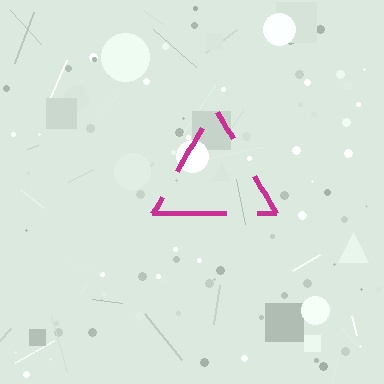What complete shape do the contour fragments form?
The contour fragments form a triangle.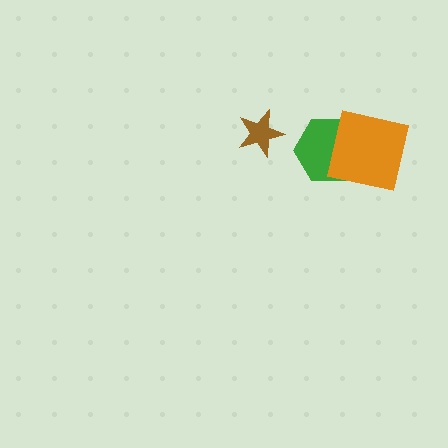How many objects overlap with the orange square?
1 object overlaps with the orange square.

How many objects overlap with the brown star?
0 objects overlap with the brown star.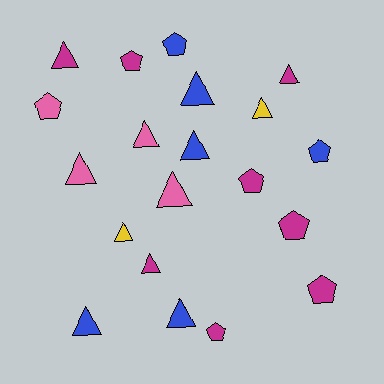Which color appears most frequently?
Magenta, with 8 objects.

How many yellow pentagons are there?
There are no yellow pentagons.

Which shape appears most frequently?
Triangle, with 12 objects.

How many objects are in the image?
There are 20 objects.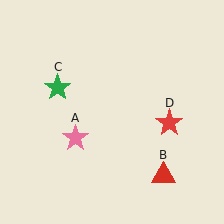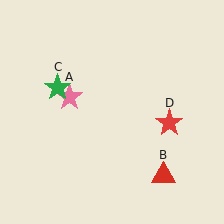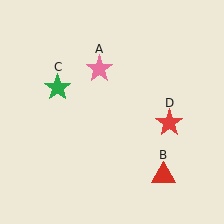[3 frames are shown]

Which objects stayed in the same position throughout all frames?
Red triangle (object B) and green star (object C) and red star (object D) remained stationary.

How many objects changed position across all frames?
1 object changed position: pink star (object A).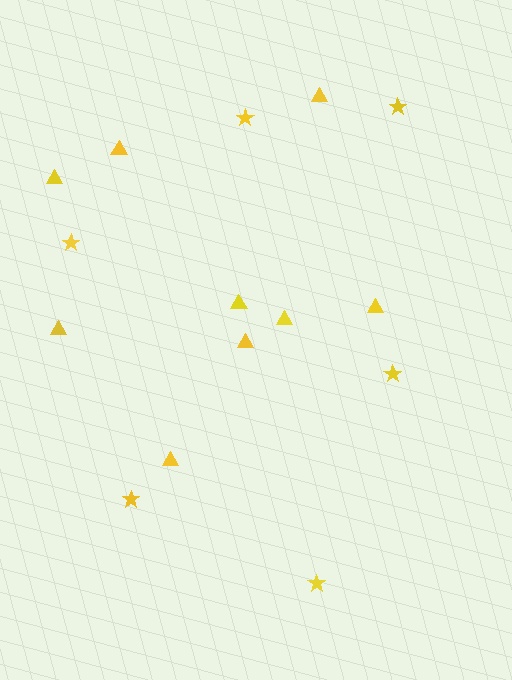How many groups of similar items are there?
There are 2 groups: one group of stars (6) and one group of triangles (9).